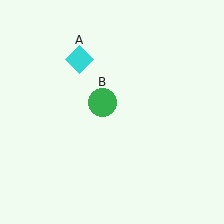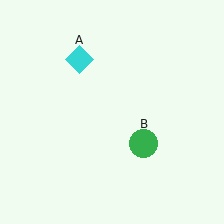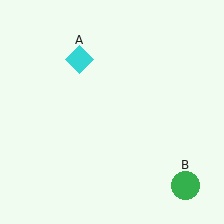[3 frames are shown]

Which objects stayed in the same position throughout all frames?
Cyan diamond (object A) remained stationary.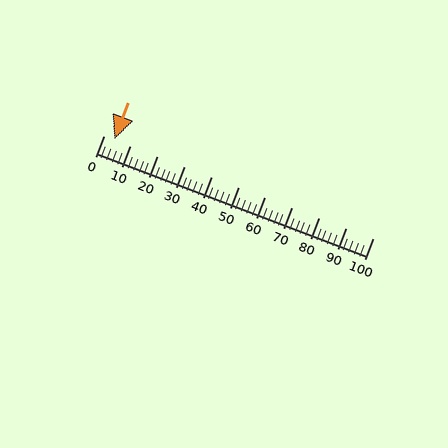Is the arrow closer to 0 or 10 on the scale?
The arrow is closer to 0.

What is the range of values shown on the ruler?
The ruler shows values from 0 to 100.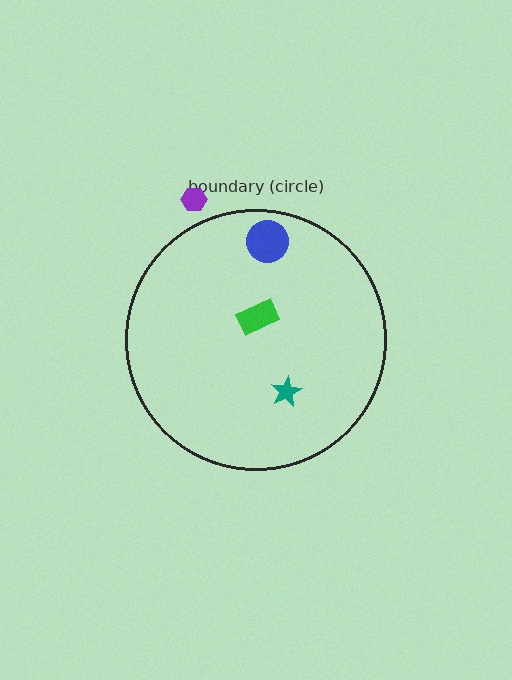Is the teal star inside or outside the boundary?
Inside.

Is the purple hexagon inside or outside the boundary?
Outside.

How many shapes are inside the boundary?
3 inside, 1 outside.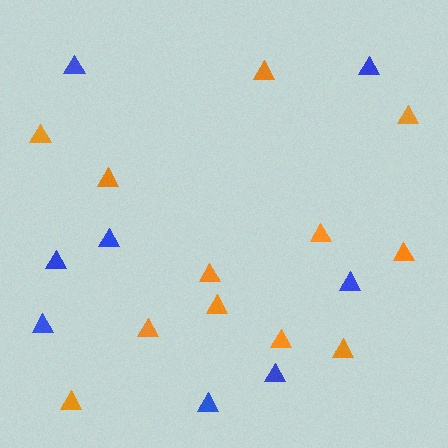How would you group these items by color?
There are 2 groups: one group of orange triangles (12) and one group of blue triangles (8).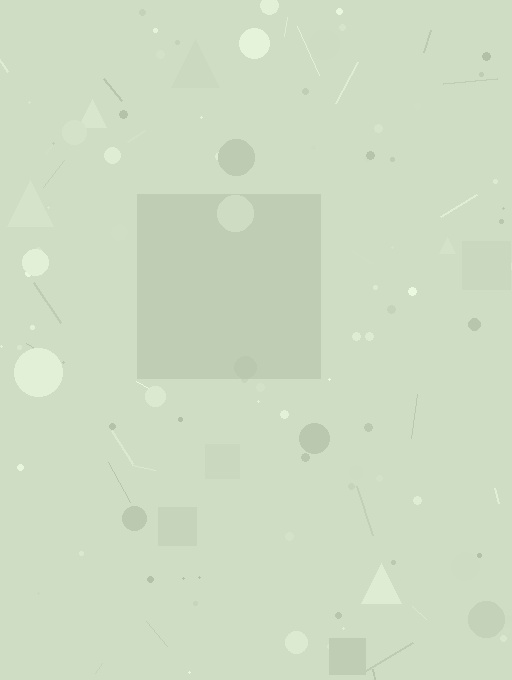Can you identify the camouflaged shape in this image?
The camouflaged shape is a square.